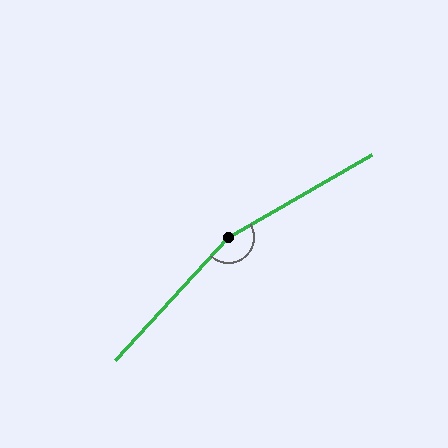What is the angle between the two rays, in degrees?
Approximately 163 degrees.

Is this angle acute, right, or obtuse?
It is obtuse.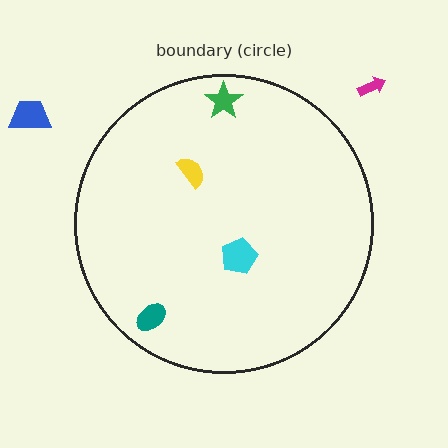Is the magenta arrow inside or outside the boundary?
Outside.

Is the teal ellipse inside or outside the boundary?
Inside.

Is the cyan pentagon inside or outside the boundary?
Inside.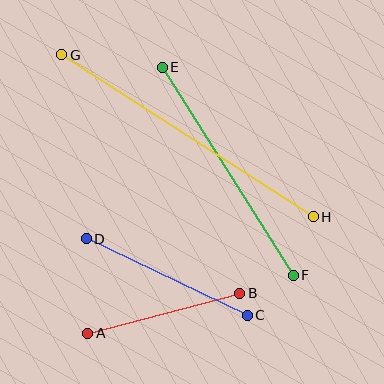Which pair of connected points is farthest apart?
Points G and H are farthest apart.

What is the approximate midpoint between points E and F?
The midpoint is at approximately (228, 171) pixels.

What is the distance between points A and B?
The distance is approximately 157 pixels.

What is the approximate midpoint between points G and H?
The midpoint is at approximately (187, 136) pixels.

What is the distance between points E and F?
The distance is approximately 246 pixels.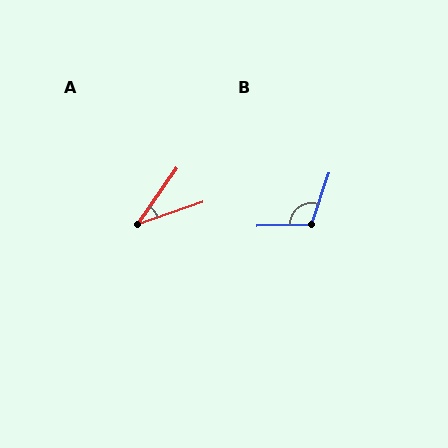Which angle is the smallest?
A, at approximately 36 degrees.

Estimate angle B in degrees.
Approximately 111 degrees.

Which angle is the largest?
B, at approximately 111 degrees.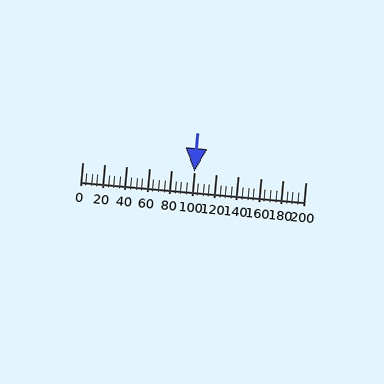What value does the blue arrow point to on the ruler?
The blue arrow points to approximately 100.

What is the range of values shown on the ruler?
The ruler shows values from 0 to 200.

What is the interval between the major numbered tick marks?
The major tick marks are spaced 20 units apart.